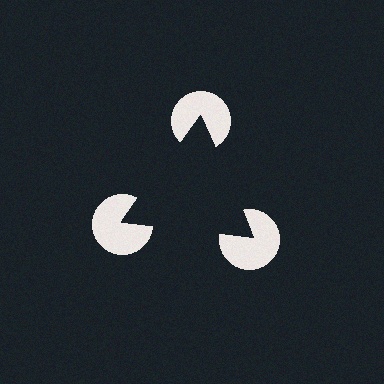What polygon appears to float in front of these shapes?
An illusory triangle — its edges are inferred from the aligned wedge cuts in the pac-man discs, not physically drawn.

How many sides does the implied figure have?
3 sides.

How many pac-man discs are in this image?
There are 3 — one at each vertex of the illusory triangle.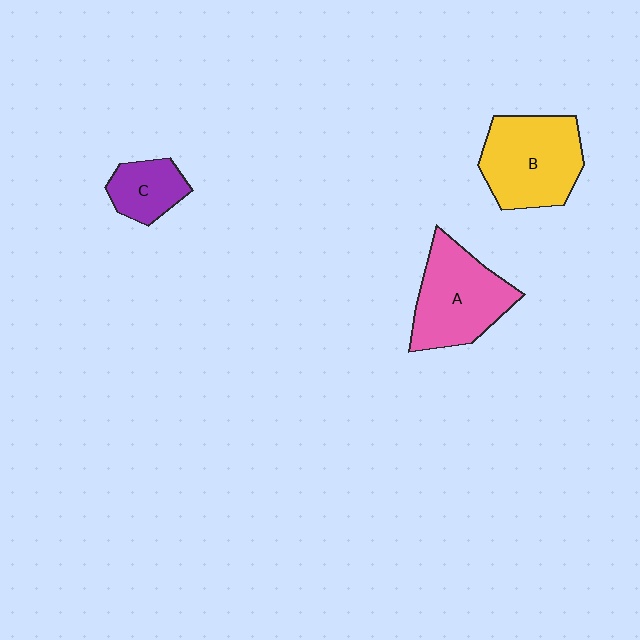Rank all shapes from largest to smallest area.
From largest to smallest: B (yellow), A (pink), C (purple).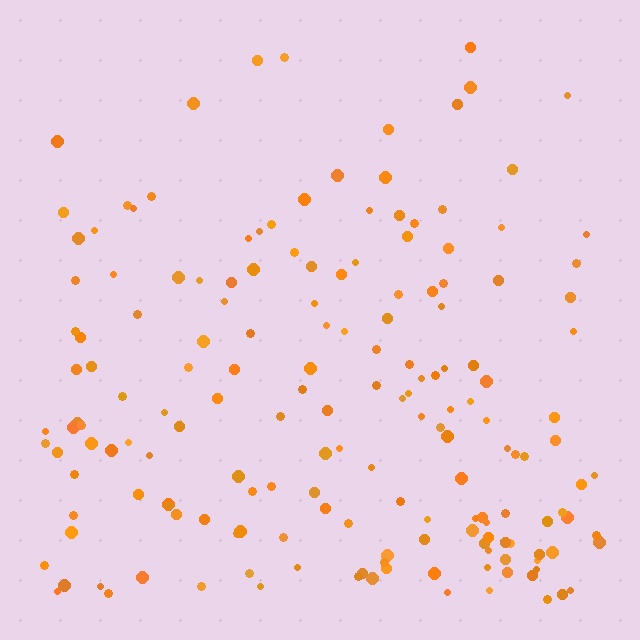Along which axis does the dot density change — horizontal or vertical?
Vertical.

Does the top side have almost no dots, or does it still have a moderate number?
Still a moderate number, just noticeably fewer than the bottom.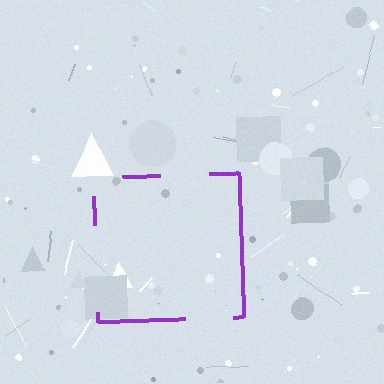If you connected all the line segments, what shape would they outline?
They would outline a square.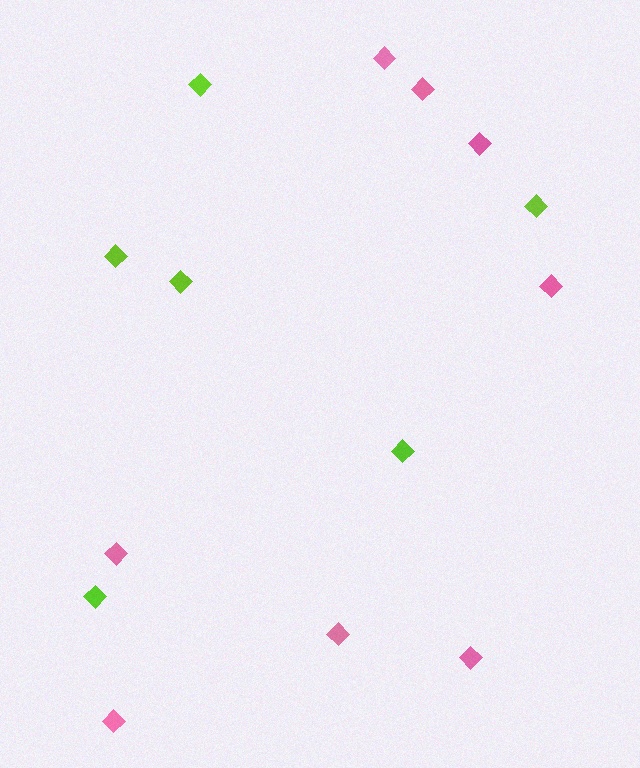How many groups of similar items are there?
There are 2 groups: one group of pink diamonds (8) and one group of lime diamonds (6).